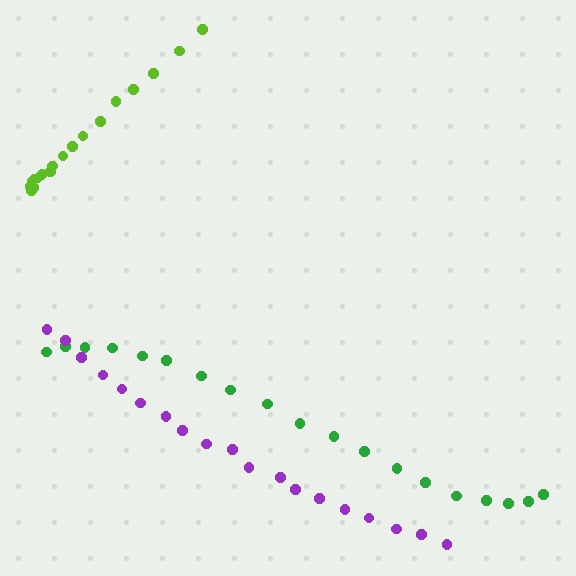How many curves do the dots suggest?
There are 3 distinct paths.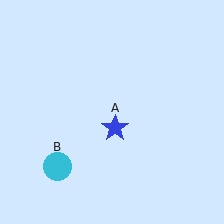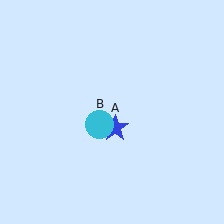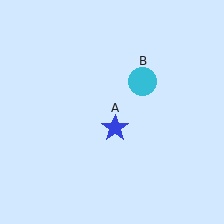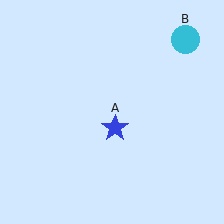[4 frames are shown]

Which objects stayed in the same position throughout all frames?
Blue star (object A) remained stationary.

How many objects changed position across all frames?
1 object changed position: cyan circle (object B).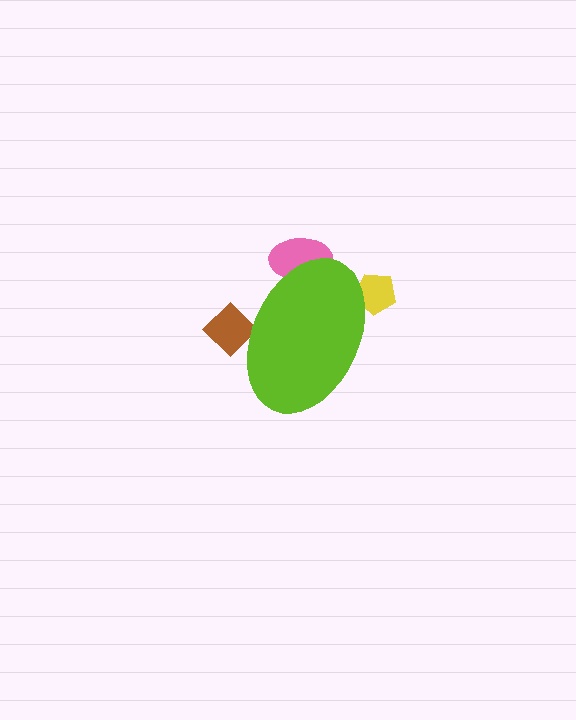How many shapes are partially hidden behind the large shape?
3 shapes are partially hidden.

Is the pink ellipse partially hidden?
Yes, the pink ellipse is partially hidden behind the lime ellipse.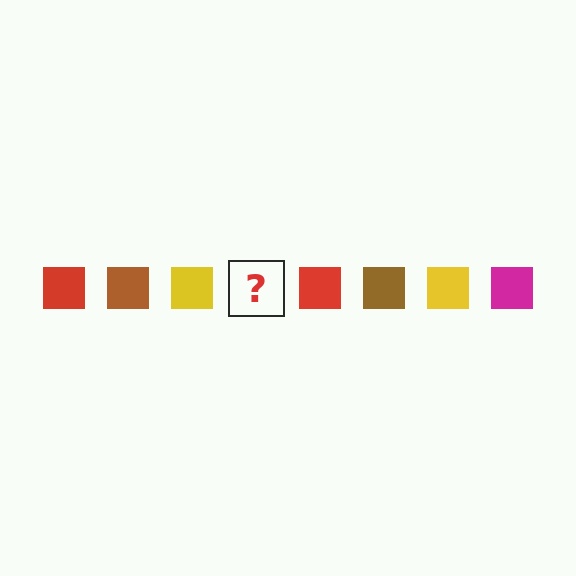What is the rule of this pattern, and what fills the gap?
The rule is that the pattern cycles through red, brown, yellow, magenta squares. The gap should be filled with a magenta square.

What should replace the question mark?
The question mark should be replaced with a magenta square.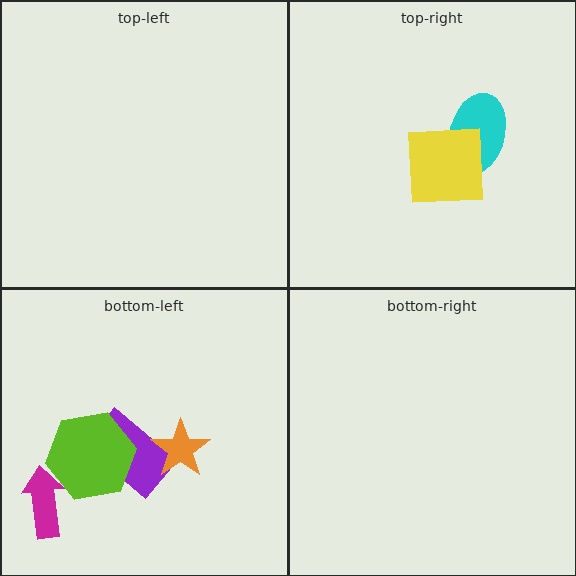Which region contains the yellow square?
The top-right region.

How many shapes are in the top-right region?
2.